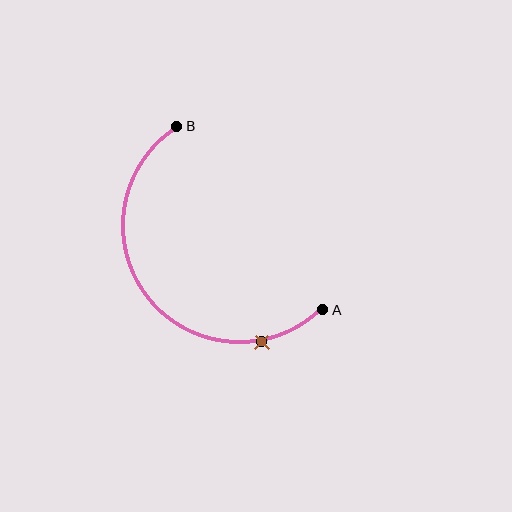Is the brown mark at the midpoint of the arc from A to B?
No. The brown mark lies on the arc but is closer to endpoint A. The arc midpoint would be at the point on the curve equidistant along the arc from both A and B.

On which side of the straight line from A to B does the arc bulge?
The arc bulges below and to the left of the straight line connecting A and B.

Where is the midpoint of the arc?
The arc midpoint is the point on the curve farthest from the straight line joining A and B. It sits below and to the left of that line.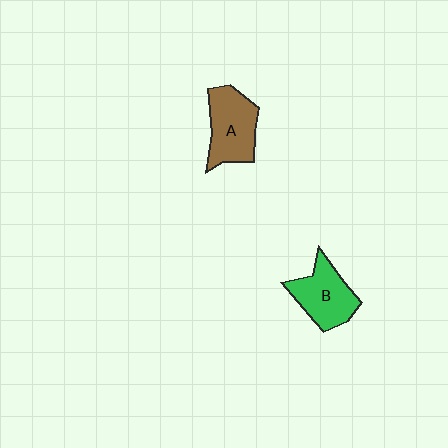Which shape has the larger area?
Shape A (brown).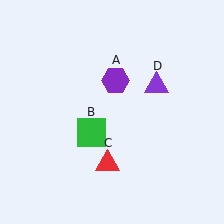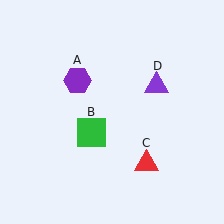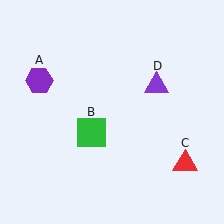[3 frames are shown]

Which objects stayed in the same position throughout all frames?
Green square (object B) and purple triangle (object D) remained stationary.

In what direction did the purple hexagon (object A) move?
The purple hexagon (object A) moved left.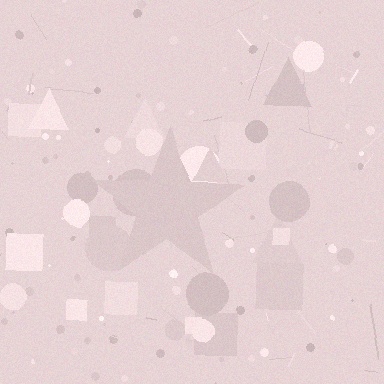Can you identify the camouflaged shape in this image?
The camouflaged shape is a star.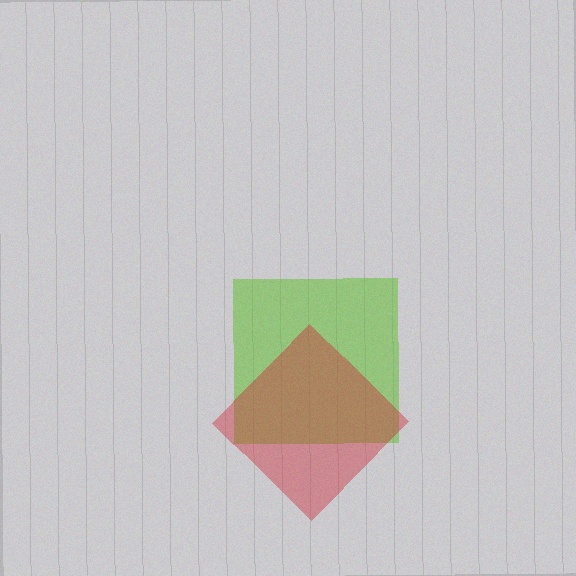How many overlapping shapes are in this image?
There are 2 overlapping shapes in the image.